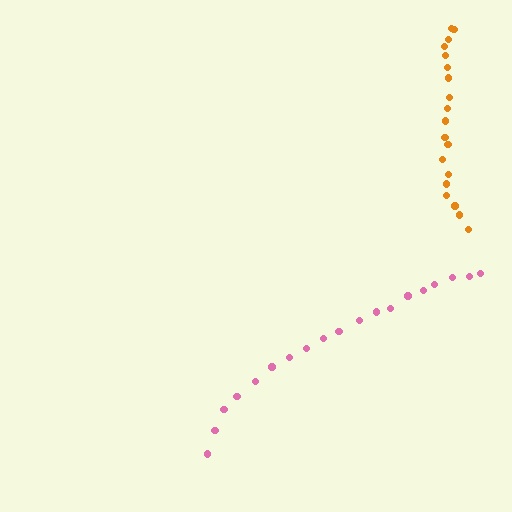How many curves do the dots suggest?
There are 2 distinct paths.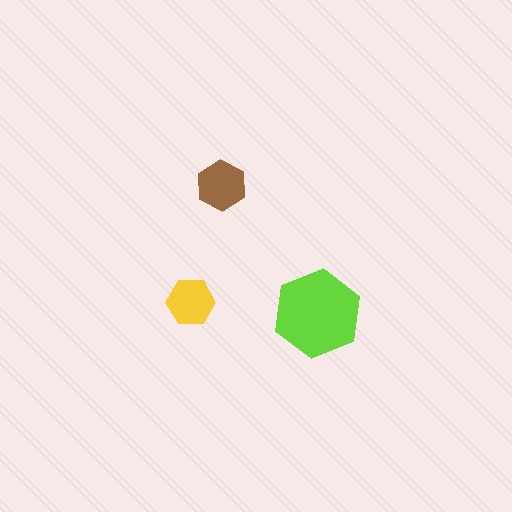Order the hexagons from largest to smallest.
the lime one, the brown one, the yellow one.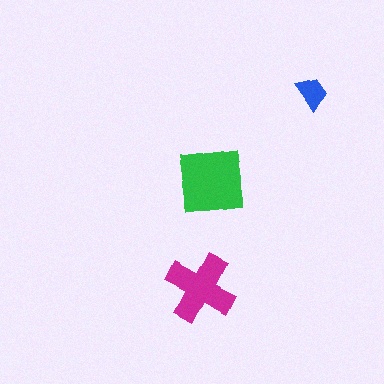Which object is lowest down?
The magenta cross is bottommost.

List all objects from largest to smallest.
The green square, the magenta cross, the blue trapezoid.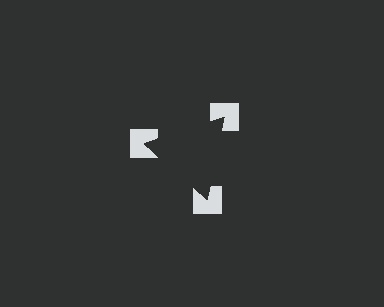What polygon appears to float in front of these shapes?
An illusory triangle — its edges are inferred from the aligned wedge cuts in the notched squares, not physically drawn.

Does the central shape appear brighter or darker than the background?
It typically appears slightly darker than the background, even though no actual brightness change is drawn.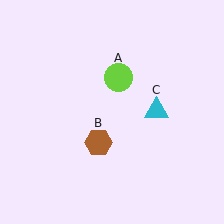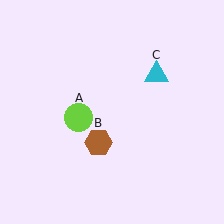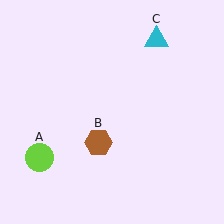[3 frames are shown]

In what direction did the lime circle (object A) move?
The lime circle (object A) moved down and to the left.